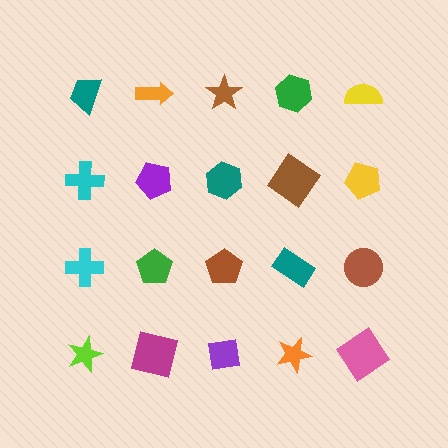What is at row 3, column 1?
A cyan cross.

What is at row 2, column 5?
A yellow pentagon.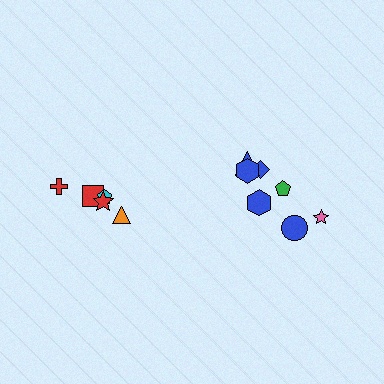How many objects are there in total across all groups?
There are 12 objects.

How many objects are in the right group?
There are 7 objects.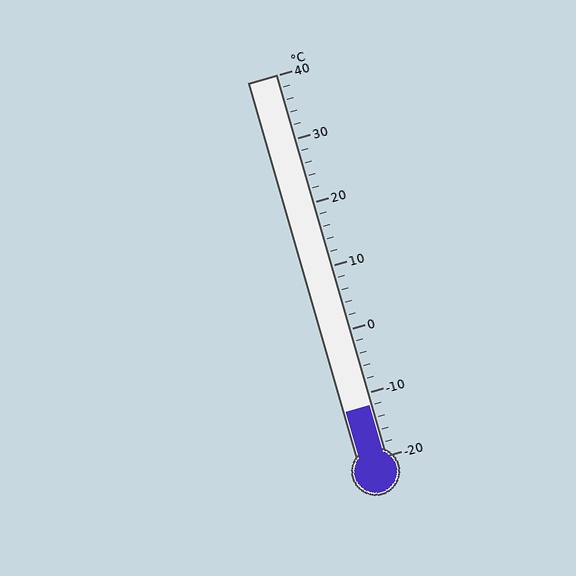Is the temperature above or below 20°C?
The temperature is below 20°C.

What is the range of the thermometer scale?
The thermometer scale ranges from -20°C to 40°C.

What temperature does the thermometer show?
The thermometer shows approximately -12°C.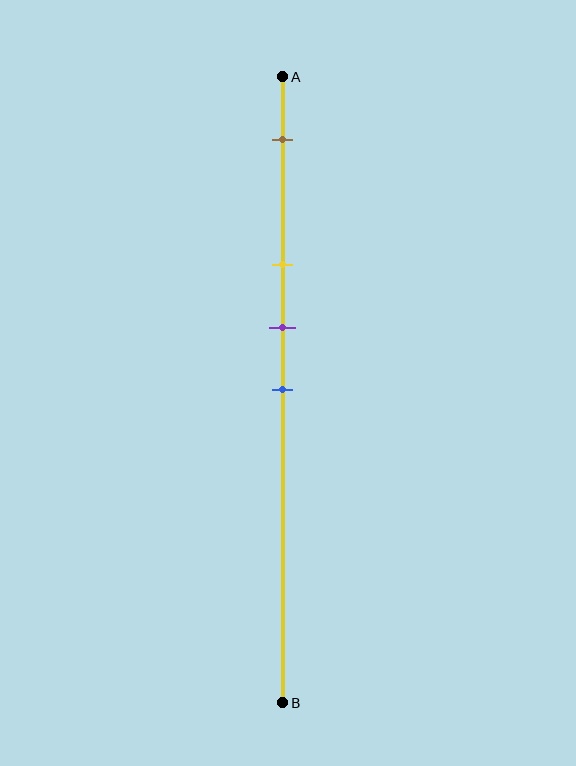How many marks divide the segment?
There are 4 marks dividing the segment.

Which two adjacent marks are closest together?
The purple and blue marks are the closest adjacent pair.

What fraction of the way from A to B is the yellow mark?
The yellow mark is approximately 30% (0.3) of the way from A to B.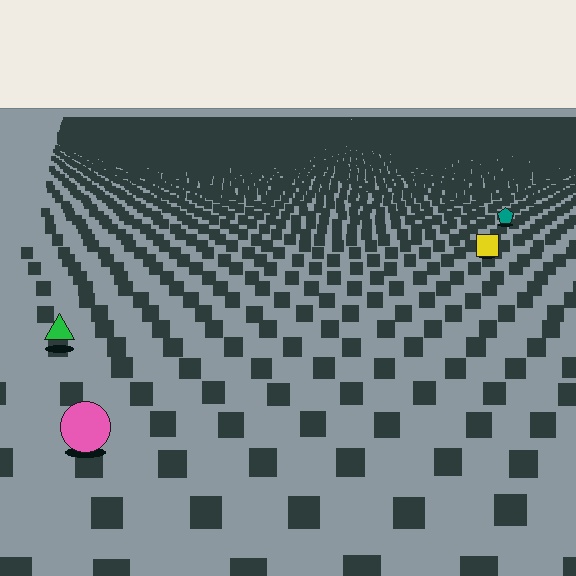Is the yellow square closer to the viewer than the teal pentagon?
Yes. The yellow square is closer — you can tell from the texture gradient: the ground texture is coarser near it.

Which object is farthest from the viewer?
The teal pentagon is farthest from the viewer. It appears smaller and the ground texture around it is denser.